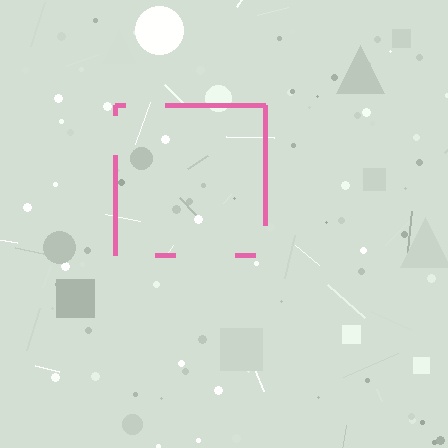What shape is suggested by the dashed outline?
The dashed outline suggests a square.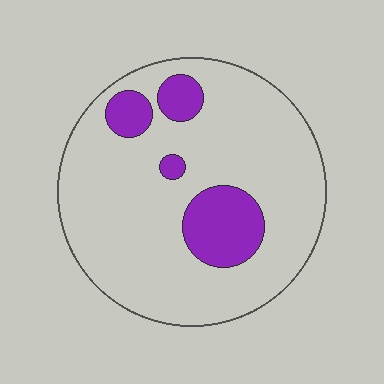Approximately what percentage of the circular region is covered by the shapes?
Approximately 15%.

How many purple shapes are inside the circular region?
4.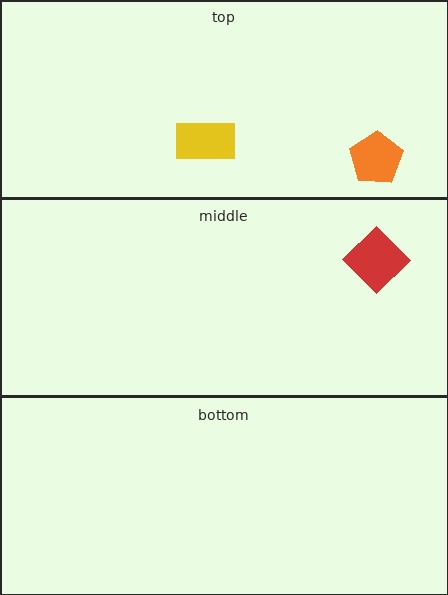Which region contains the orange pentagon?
The top region.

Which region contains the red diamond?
The middle region.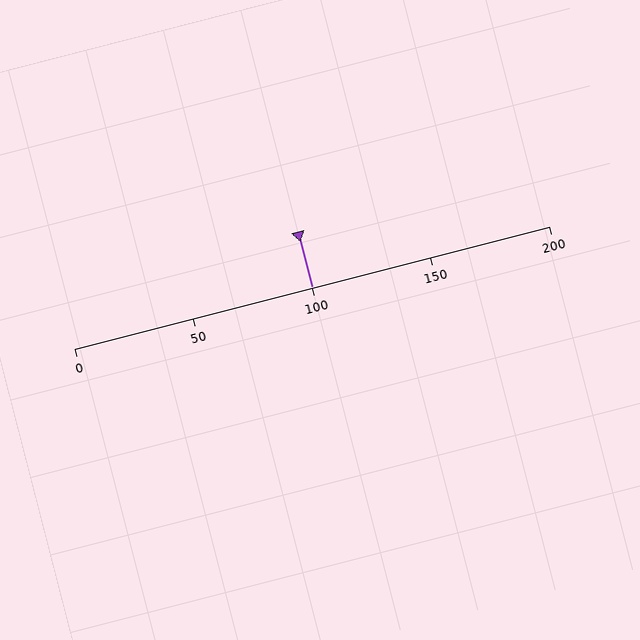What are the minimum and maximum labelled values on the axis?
The axis runs from 0 to 200.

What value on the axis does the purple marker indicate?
The marker indicates approximately 100.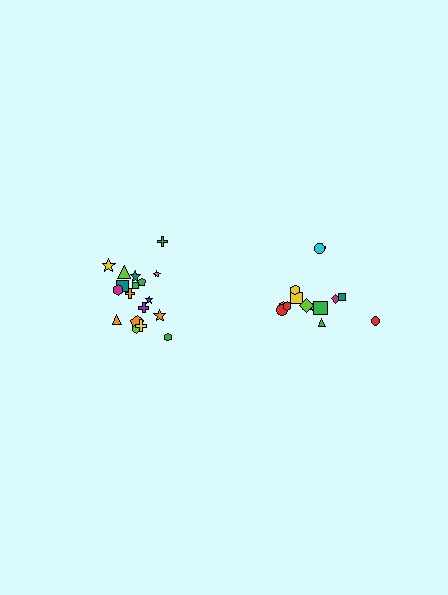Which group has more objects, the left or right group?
The left group.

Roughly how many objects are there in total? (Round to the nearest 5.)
Roughly 35 objects in total.